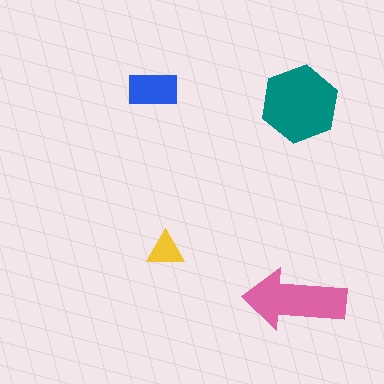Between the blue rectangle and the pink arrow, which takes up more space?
The pink arrow.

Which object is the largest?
The teal hexagon.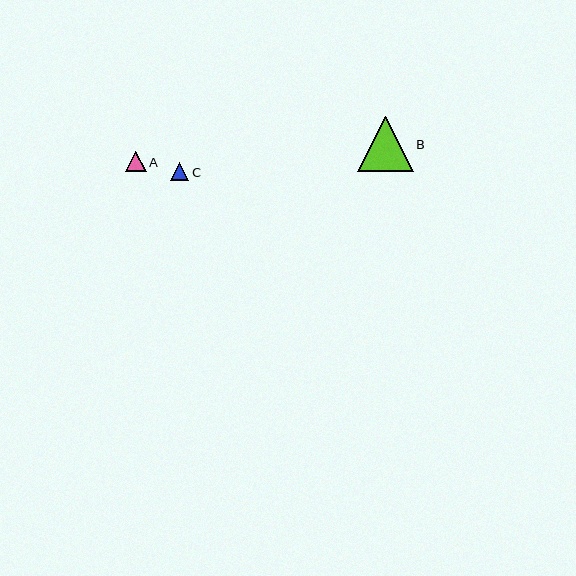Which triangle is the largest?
Triangle B is the largest with a size of approximately 56 pixels.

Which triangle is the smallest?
Triangle C is the smallest with a size of approximately 18 pixels.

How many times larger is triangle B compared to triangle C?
Triangle B is approximately 3.0 times the size of triangle C.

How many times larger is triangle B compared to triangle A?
Triangle B is approximately 2.7 times the size of triangle A.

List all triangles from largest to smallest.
From largest to smallest: B, A, C.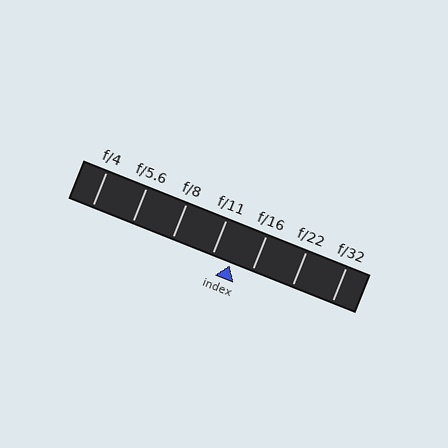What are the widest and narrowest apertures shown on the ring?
The widest aperture shown is f/4 and the narrowest is f/32.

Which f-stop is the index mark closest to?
The index mark is closest to f/11.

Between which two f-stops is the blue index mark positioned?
The index mark is between f/11 and f/16.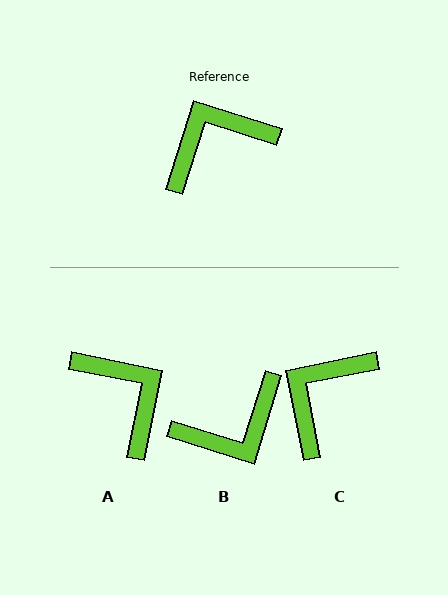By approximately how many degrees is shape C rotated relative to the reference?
Approximately 29 degrees counter-clockwise.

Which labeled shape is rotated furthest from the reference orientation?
B, about 180 degrees away.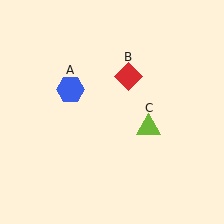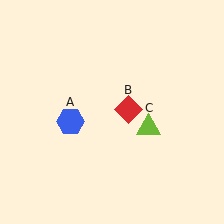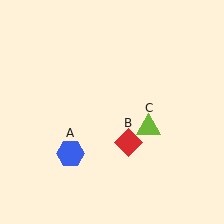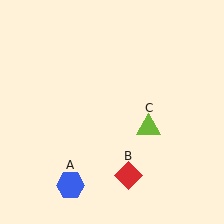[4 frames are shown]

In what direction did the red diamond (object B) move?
The red diamond (object B) moved down.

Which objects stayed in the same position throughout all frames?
Lime triangle (object C) remained stationary.